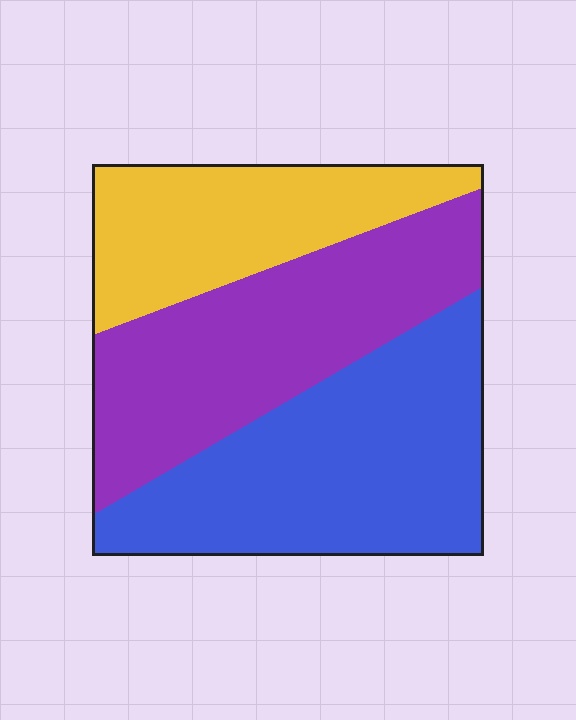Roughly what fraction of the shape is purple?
Purple takes up between a third and a half of the shape.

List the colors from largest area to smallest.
From largest to smallest: blue, purple, yellow.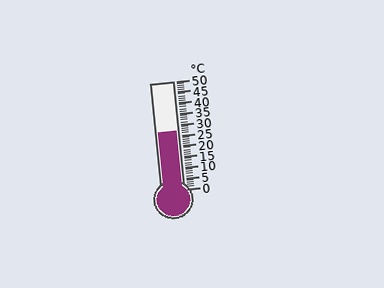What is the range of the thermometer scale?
The thermometer scale ranges from 0°C to 50°C.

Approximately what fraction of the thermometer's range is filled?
The thermometer is filled to approximately 55% of its range.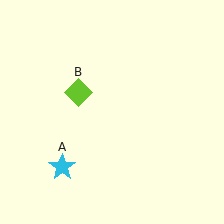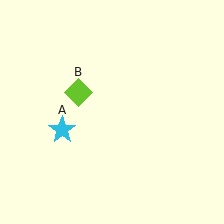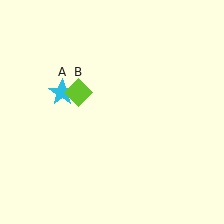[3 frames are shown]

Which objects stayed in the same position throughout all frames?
Lime diamond (object B) remained stationary.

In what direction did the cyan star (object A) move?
The cyan star (object A) moved up.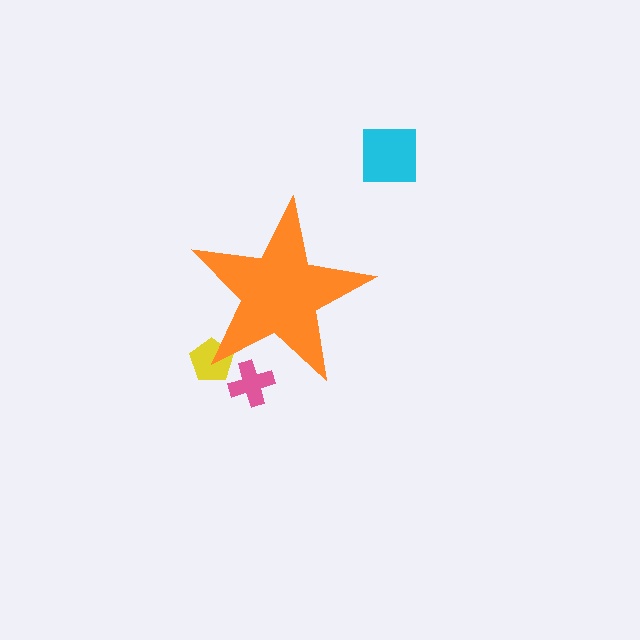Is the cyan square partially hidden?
No, the cyan square is fully visible.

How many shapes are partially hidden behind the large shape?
2 shapes are partially hidden.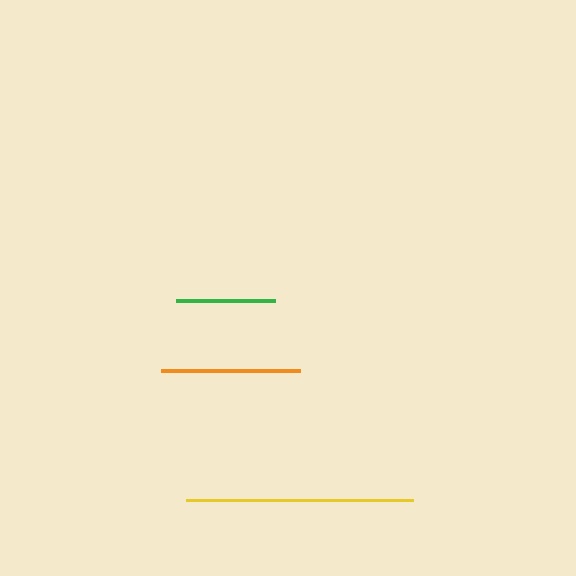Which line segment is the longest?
The yellow line is the longest at approximately 227 pixels.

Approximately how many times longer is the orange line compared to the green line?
The orange line is approximately 1.4 times the length of the green line.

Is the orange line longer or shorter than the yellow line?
The yellow line is longer than the orange line.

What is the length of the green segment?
The green segment is approximately 99 pixels long.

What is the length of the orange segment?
The orange segment is approximately 139 pixels long.